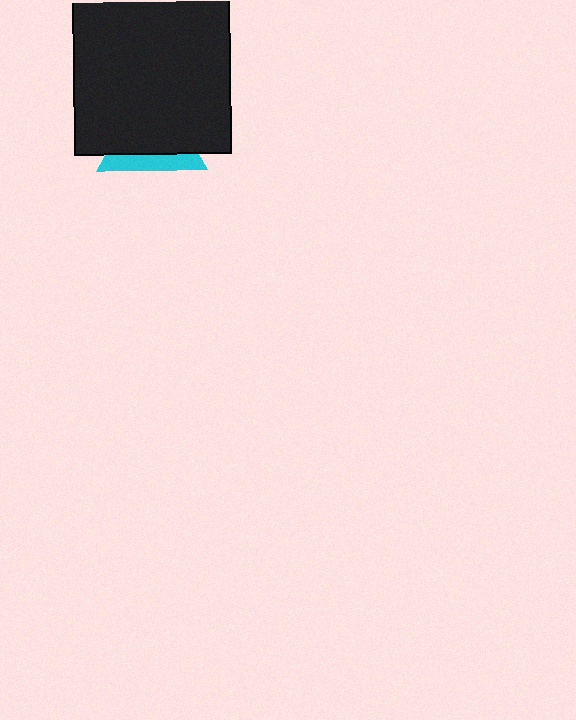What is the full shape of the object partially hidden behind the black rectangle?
The partially hidden object is a cyan triangle.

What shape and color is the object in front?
The object in front is a black rectangle.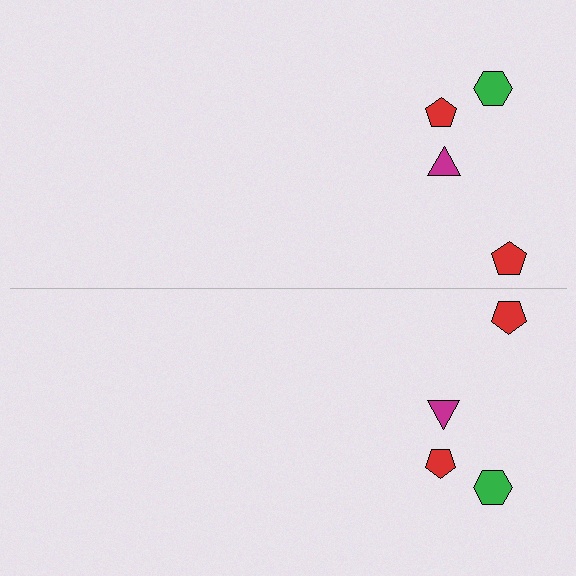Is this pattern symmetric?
Yes, this pattern has bilateral (reflection) symmetry.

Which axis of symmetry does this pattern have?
The pattern has a horizontal axis of symmetry running through the center of the image.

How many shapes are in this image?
There are 8 shapes in this image.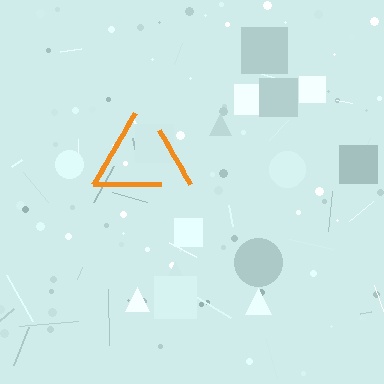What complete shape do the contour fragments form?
The contour fragments form a triangle.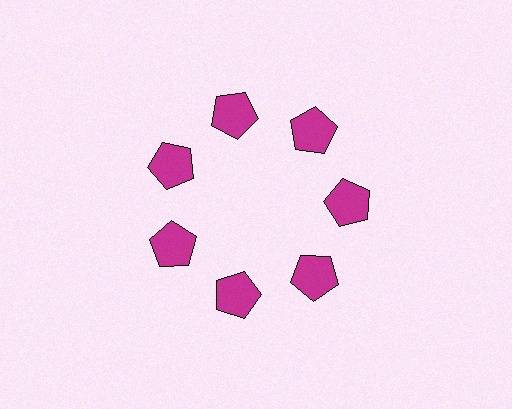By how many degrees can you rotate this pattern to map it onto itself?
The pattern maps onto itself every 51 degrees of rotation.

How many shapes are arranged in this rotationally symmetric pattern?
There are 7 shapes, arranged in 7 groups of 1.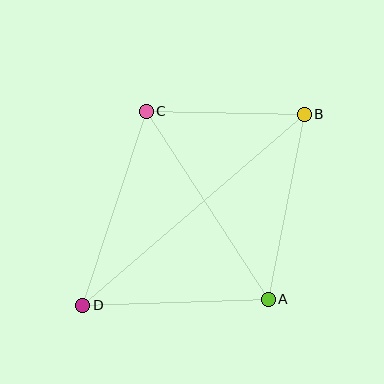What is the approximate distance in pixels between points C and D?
The distance between C and D is approximately 204 pixels.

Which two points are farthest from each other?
Points B and D are farthest from each other.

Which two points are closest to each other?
Points B and C are closest to each other.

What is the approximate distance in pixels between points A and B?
The distance between A and B is approximately 188 pixels.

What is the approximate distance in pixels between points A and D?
The distance between A and D is approximately 186 pixels.